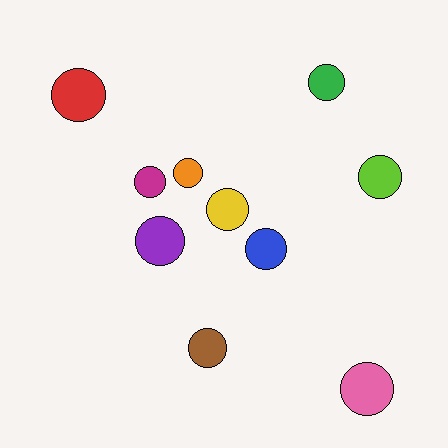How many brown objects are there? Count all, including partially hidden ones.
There is 1 brown object.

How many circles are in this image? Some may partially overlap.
There are 10 circles.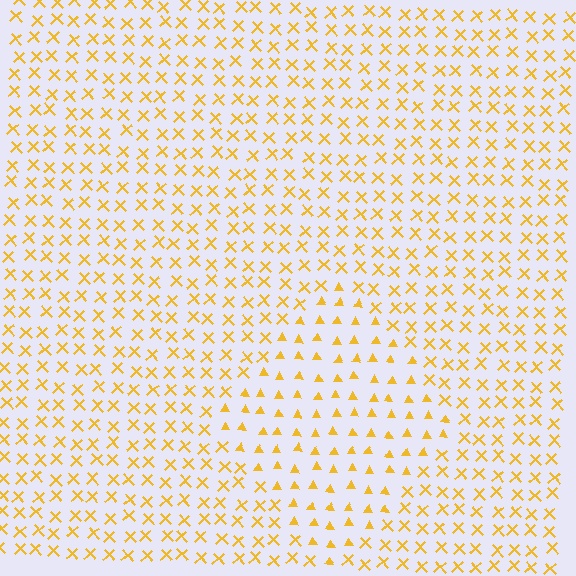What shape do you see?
I see a diamond.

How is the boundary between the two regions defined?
The boundary is defined by a change in element shape: triangles inside vs. X marks outside. All elements share the same color and spacing.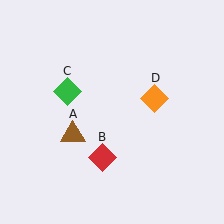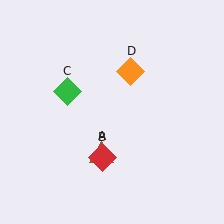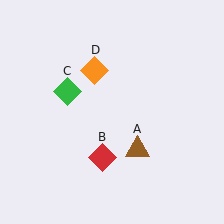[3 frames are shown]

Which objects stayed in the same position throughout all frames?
Red diamond (object B) and green diamond (object C) remained stationary.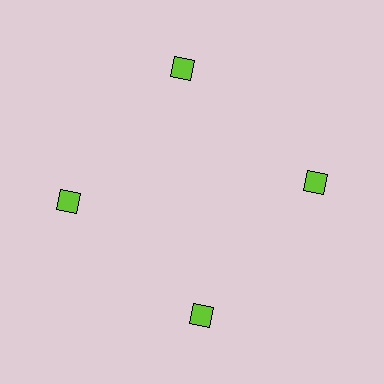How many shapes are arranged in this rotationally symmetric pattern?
There are 4 shapes, arranged in 4 groups of 1.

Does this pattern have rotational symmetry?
Yes, this pattern has 4-fold rotational symmetry. It looks the same after rotating 90 degrees around the center.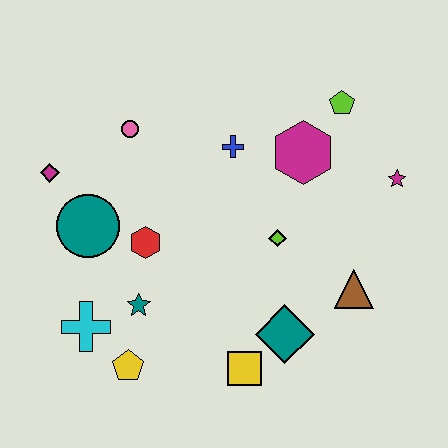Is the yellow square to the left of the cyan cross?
No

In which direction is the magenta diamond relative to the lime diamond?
The magenta diamond is to the left of the lime diamond.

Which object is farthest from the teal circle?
The magenta star is farthest from the teal circle.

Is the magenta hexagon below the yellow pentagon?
No